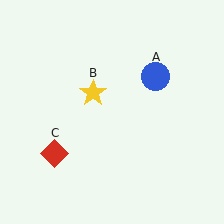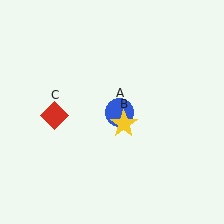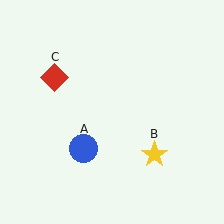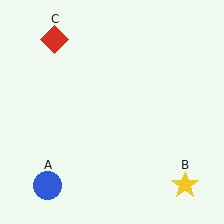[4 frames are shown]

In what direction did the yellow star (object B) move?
The yellow star (object B) moved down and to the right.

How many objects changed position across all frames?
3 objects changed position: blue circle (object A), yellow star (object B), red diamond (object C).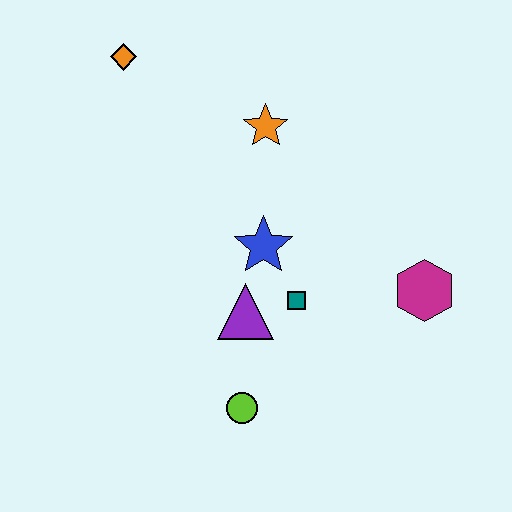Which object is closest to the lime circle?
The purple triangle is closest to the lime circle.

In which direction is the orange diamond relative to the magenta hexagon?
The orange diamond is to the left of the magenta hexagon.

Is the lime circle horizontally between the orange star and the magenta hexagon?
No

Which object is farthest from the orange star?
The lime circle is farthest from the orange star.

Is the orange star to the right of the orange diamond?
Yes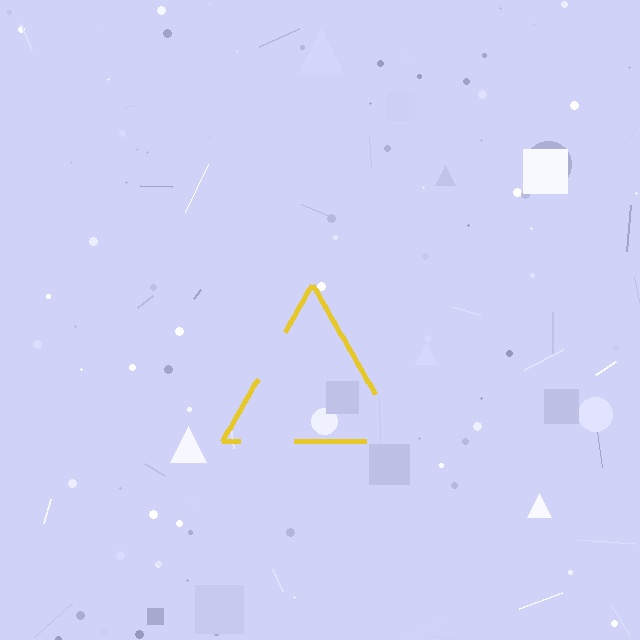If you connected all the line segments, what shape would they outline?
They would outline a triangle.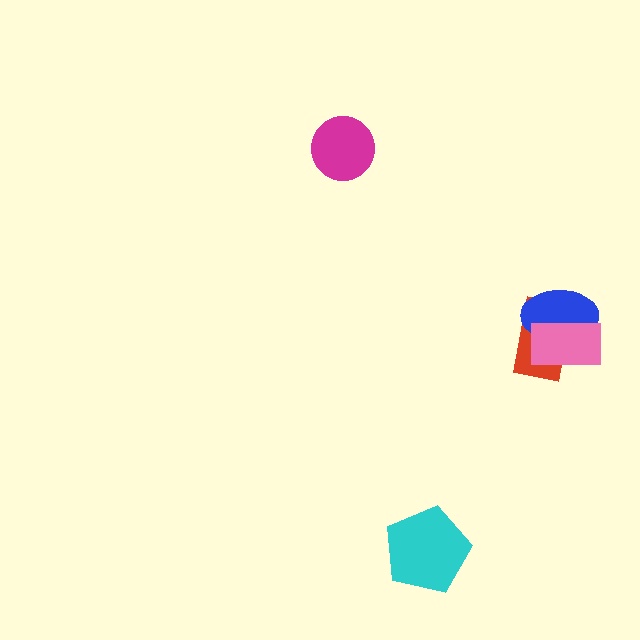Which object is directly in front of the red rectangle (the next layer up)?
The blue ellipse is directly in front of the red rectangle.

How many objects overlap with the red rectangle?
2 objects overlap with the red rectangle.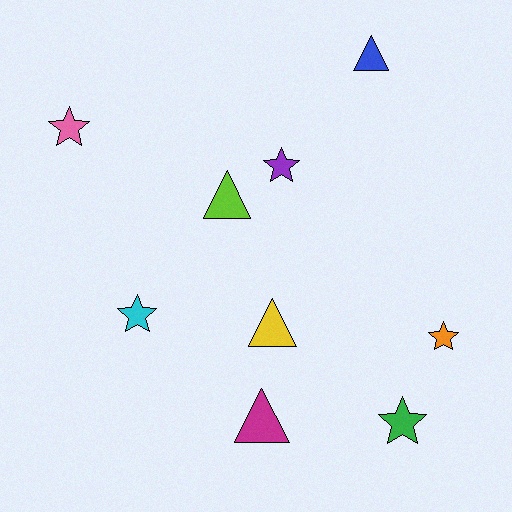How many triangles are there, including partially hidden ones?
There are 4 triangles.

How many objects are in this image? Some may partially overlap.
There are 9 objects.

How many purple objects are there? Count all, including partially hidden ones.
There is 1 purple object.